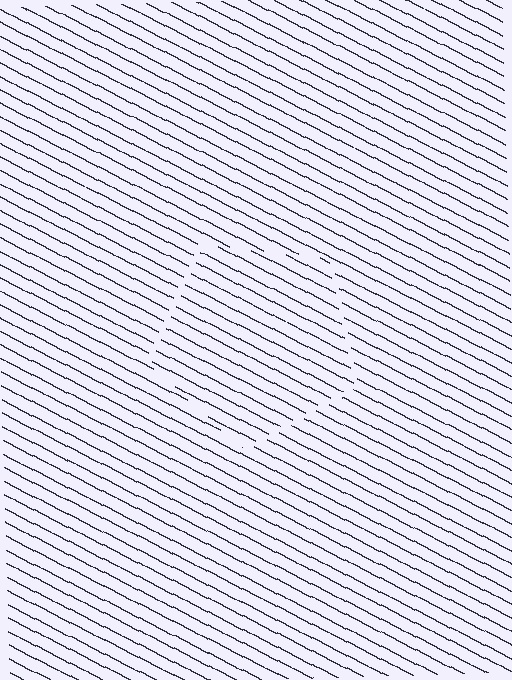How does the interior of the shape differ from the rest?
The interior of the shape contains the same grating, shifted by half a period — the contour is defined by the phase discontinuity where line-ends from the inner and outer gratings abut.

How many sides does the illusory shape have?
5 sides — the line-ends trace a pentagon.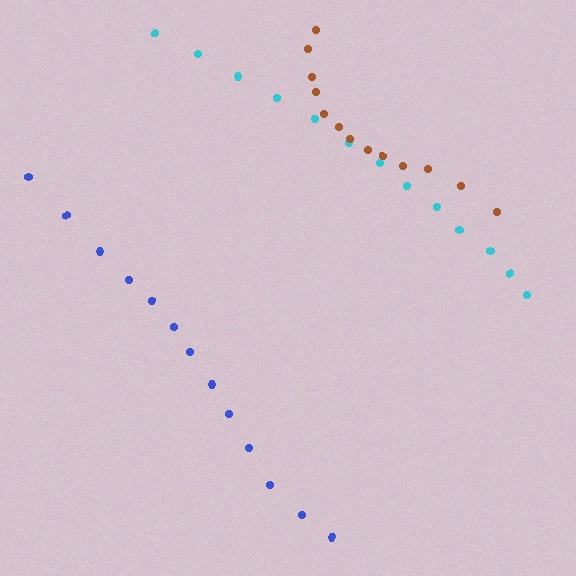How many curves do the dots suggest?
There are 3 distinct paths.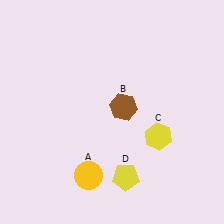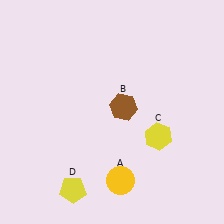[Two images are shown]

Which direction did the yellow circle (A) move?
The yellow circle (A) moved right.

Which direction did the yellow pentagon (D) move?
The yellow pentagon (D) moved left.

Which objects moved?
The objects that moved are: the yellow circle (A), the yellow pentagon (D).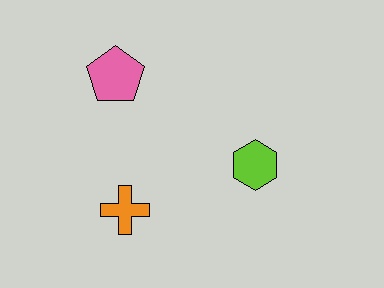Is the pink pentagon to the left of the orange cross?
Yes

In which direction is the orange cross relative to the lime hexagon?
The orange cross is to the left of the lime hexagon.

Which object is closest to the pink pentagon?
The orange cross is closest to the pink pentagon.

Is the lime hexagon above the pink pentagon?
No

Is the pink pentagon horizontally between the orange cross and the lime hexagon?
No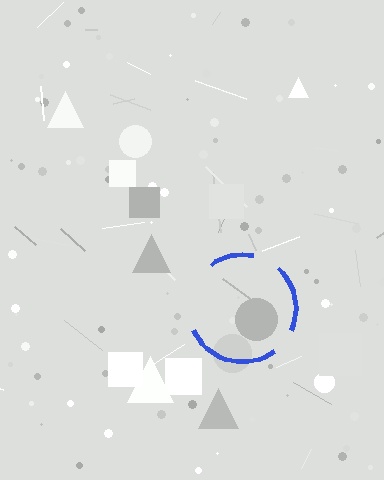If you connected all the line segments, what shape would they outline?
They would outline a circle.